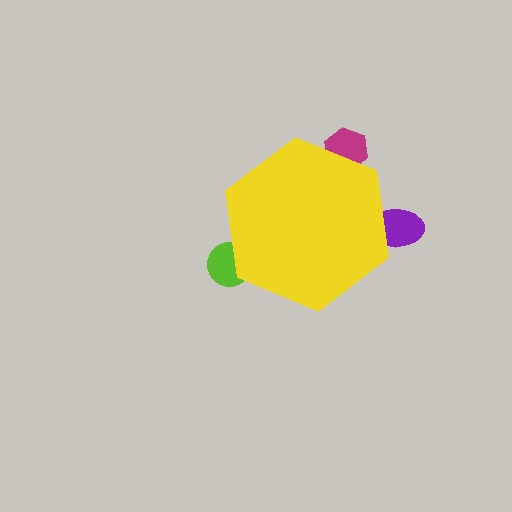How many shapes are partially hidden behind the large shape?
3 shapes are partially hidden.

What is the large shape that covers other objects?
A yellow hexagon.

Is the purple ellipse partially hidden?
Yes, the purple ellipse is partially hidden behind the yellow hexagon.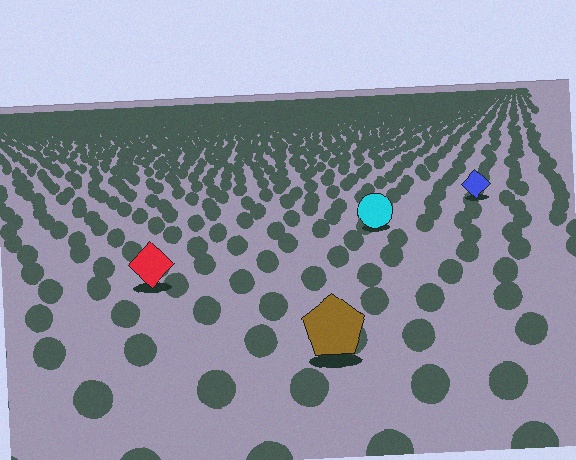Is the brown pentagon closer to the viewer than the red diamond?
Yes. The brown pentagon is closer — you can tell from the texture gradient: the ground texture is coarser near it.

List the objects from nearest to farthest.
From nearest to farthest: the brown pentagon, the red diamond, the cyan circle, the blue diamond.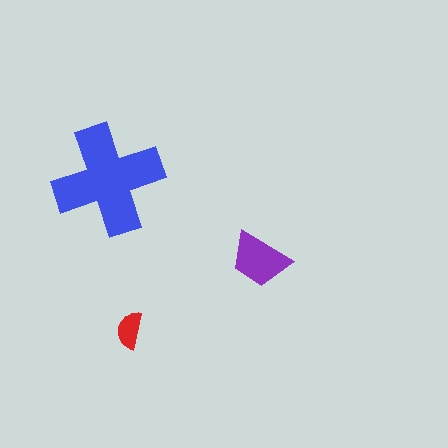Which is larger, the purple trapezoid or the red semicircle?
The purple trapezoid.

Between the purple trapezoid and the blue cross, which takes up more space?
The blue cross.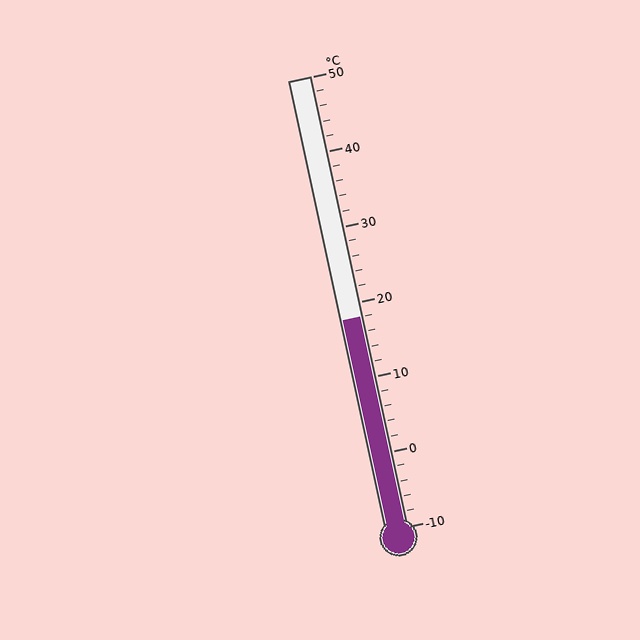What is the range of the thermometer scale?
The thermometer scale ranges from -10°C to 50°C.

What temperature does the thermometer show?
The thermometer shows approximately 18°C.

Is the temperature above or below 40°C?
The temperature is below 40°C.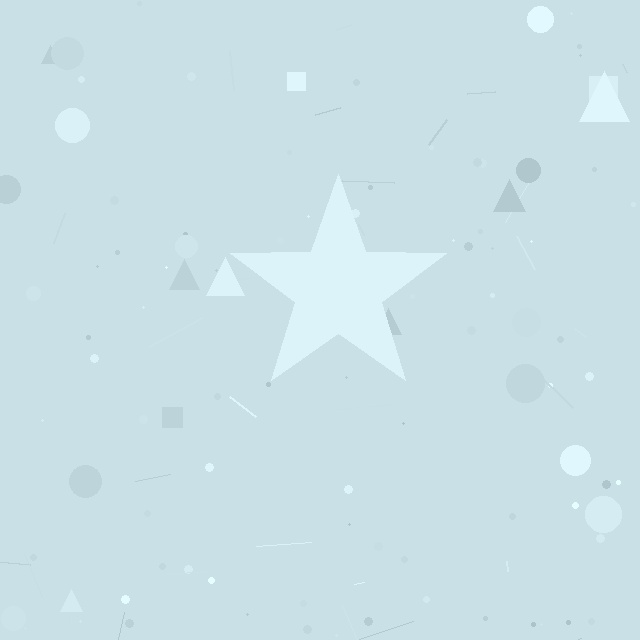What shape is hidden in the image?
A star is hidden in the image.